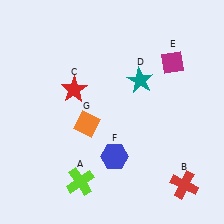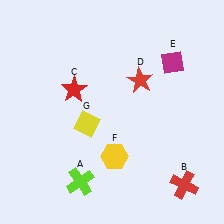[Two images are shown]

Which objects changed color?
D changed from teal to red. F changed from blue to yellow. G changed from orange to yellow.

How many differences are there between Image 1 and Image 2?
There are 3 differences between the two images.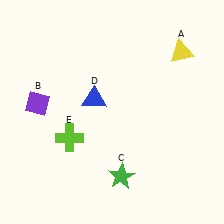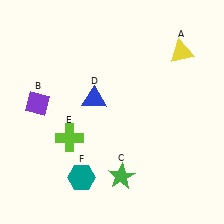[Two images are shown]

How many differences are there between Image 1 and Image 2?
There is 1 difference between the two images.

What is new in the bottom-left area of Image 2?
A teal hexagon (F) was added in the bottom-left area of Image 2.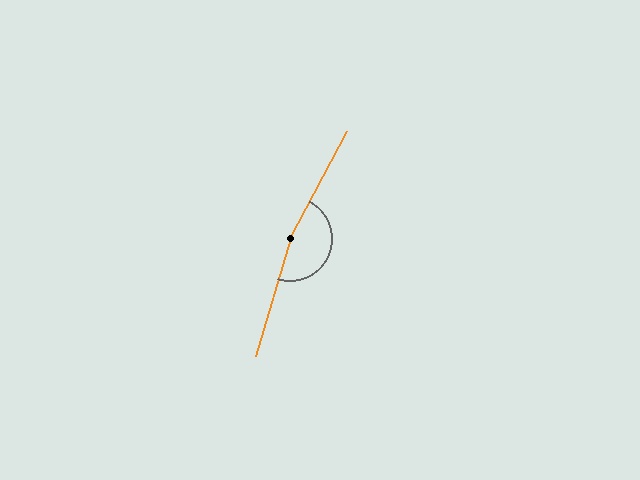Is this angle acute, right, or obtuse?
It is obtuse.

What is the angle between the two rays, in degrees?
Approximately 168 degrees.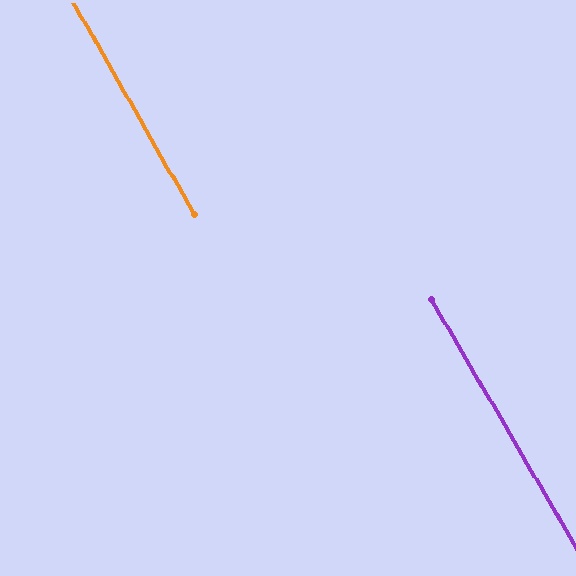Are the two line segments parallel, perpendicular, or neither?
Parallel — their directions differ by only 0.6°.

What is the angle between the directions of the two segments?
Approximately 1 degree.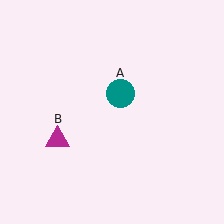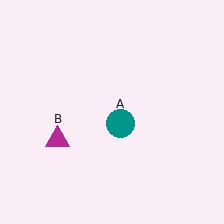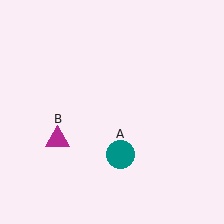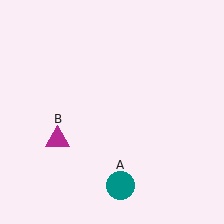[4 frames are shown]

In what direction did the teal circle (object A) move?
The teal circle (object A) moved down.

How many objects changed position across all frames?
1 object changed position: teal circle (object A).